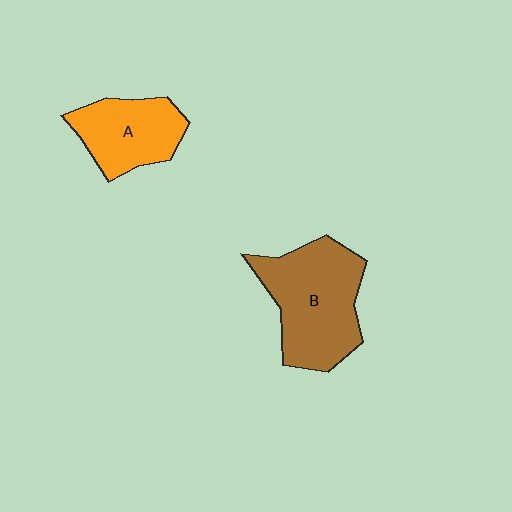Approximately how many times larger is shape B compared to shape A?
Approximately 1.5 times.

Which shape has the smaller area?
Shape A (orange).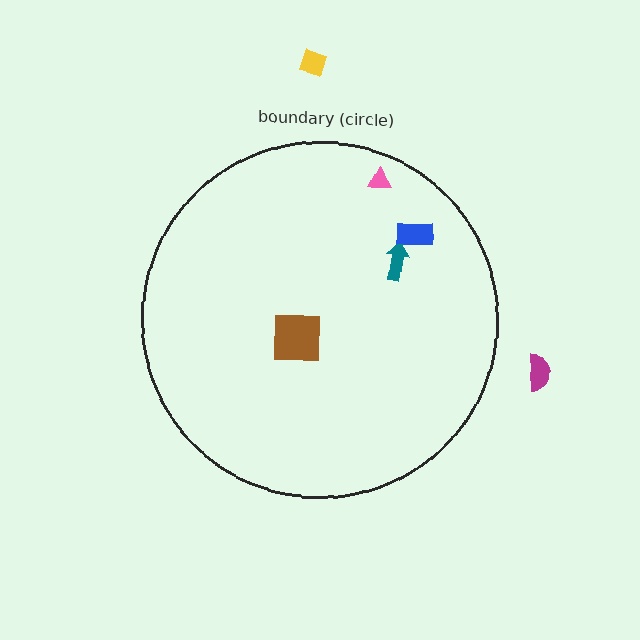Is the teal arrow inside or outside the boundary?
Inside.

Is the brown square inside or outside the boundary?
Inside.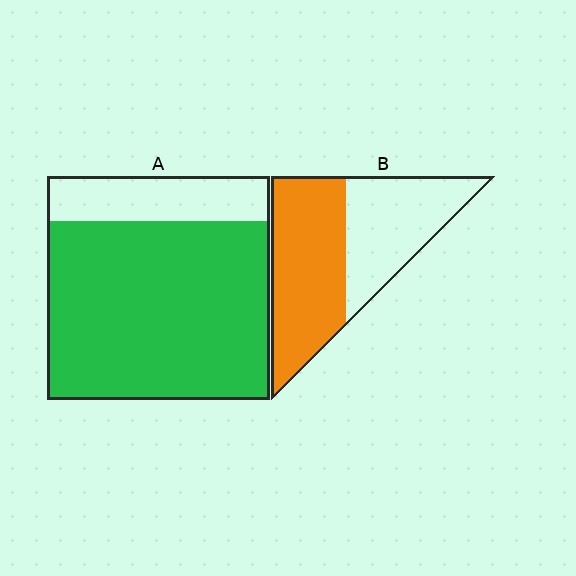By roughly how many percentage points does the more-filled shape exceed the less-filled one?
By roughly 25 percentage points (A over B).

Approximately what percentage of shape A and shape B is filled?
A is approximately 80% and B is approximately 55%.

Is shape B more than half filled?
Yes.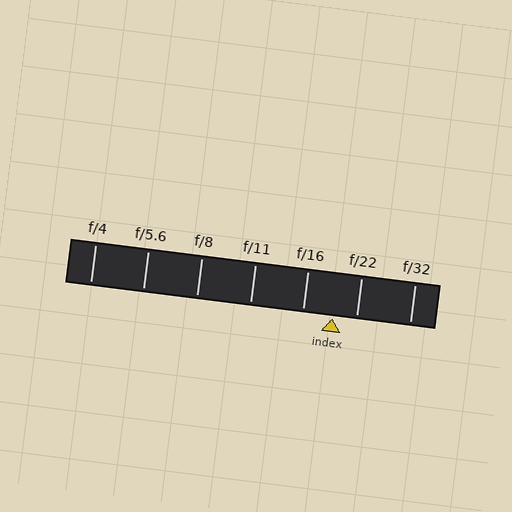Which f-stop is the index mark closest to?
The index mark is closest to f/22.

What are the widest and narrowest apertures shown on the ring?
The widest aperture shown is f/4 and the narrowest is f/32.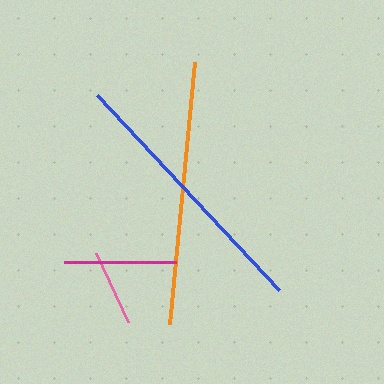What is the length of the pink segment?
The pink segment is approximately 75 pixels long.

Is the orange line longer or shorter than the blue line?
The blue line is longer than the orange line.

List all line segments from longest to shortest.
From longest to shortest: blue, orange, magenta, pink.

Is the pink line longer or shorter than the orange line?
The orange line is longer than the pink line.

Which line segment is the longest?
The blue line is the longest at approximately 267 pixels.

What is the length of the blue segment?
The blue segment is approximately 267 pixels long.